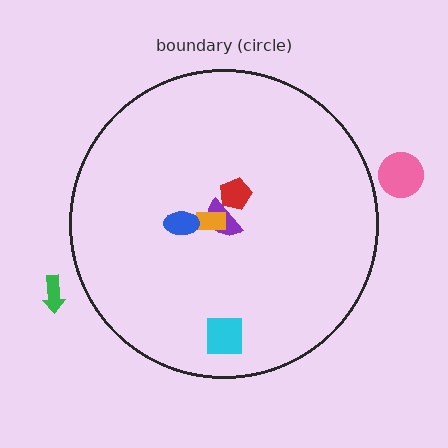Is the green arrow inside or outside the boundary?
Outside.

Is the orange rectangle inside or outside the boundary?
Inside.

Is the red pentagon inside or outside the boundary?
Inside.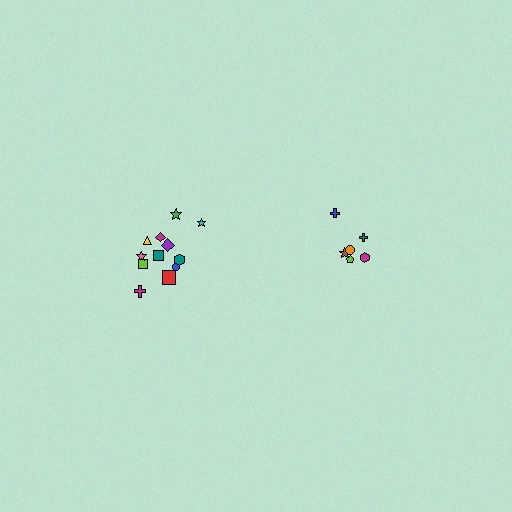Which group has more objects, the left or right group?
The left group.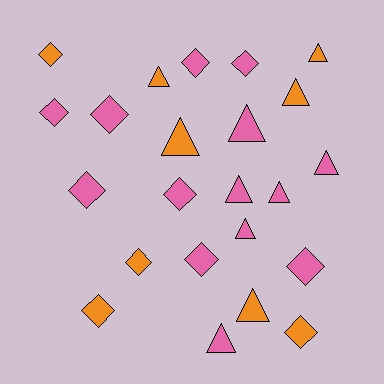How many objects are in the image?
There are 23 objects.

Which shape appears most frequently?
Diamond, with 12 objects.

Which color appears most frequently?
Pink, with 14 objects.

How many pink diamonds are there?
There are 8 pink diamonds.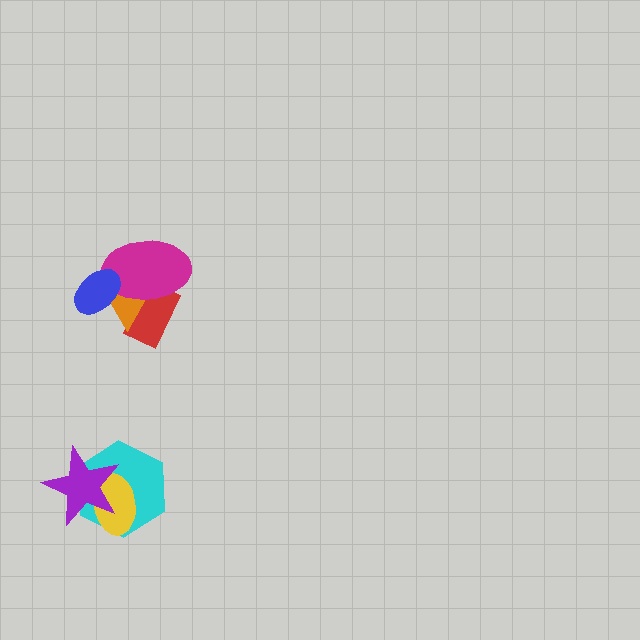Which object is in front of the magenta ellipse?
The blue ellipse is in front of the magenta ellipse.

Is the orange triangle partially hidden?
Yes, it is partially covered by another shape.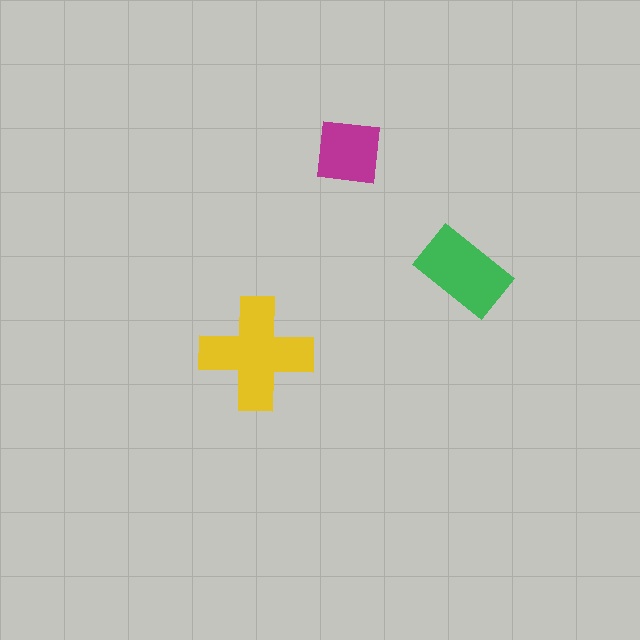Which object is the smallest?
The magenta square.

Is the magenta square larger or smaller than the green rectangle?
Smaller.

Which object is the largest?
The yellow cross.